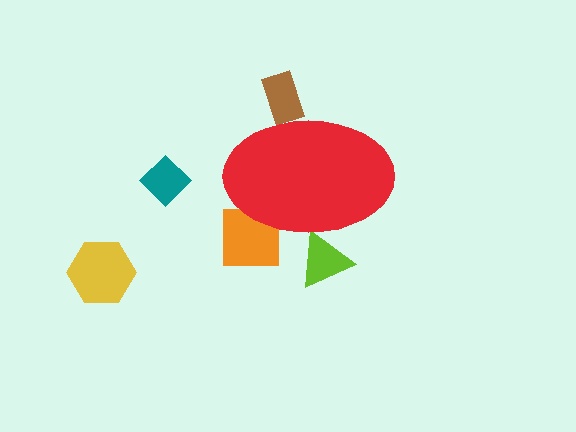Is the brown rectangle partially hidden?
Yes, the brown rectangle is partially hidden behind the red ellipse.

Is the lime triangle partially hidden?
Yes, the lime triangle is partially hidden behind the red ellipse.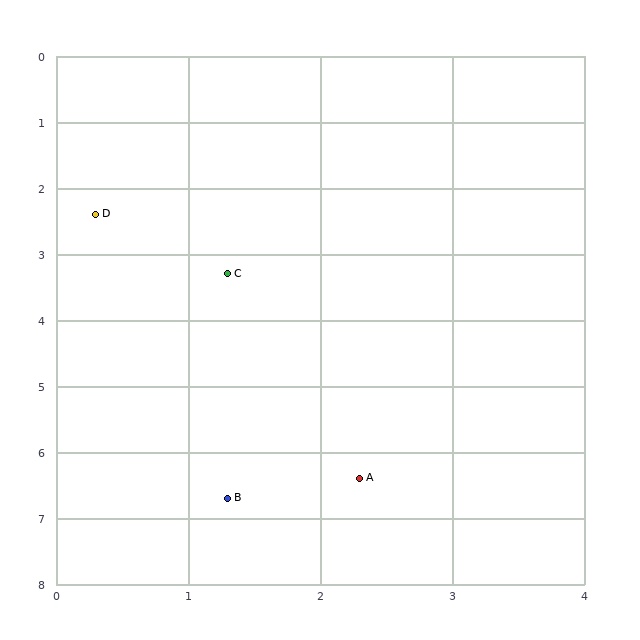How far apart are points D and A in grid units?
Points D and A are about 4.5 grid units apart.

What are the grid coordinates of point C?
Point C is at approximately (1.3, 3.3).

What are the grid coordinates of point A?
Point A is at approximately (2.3, 6.4).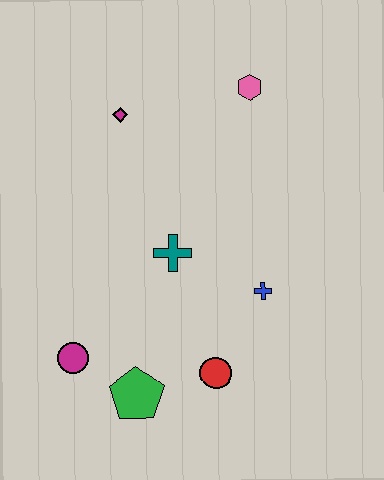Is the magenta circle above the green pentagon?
Yes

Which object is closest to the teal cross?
The blue cross is closest to the teal cross.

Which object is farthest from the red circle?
The pink hexagon is farthest from the red circle.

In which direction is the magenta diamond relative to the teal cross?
The magenta diamond is above the teal cross.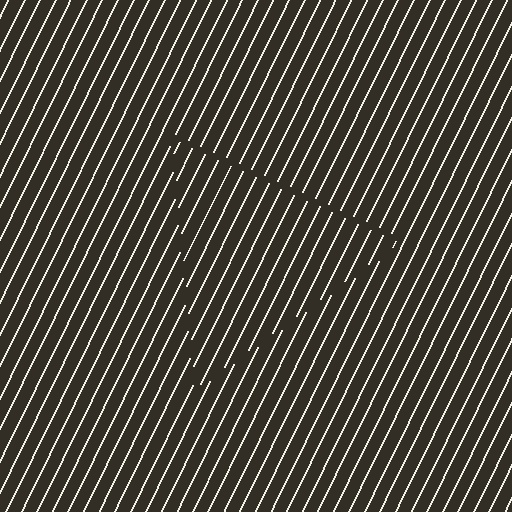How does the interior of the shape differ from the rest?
The interior of the shape contains the same grating, shifted by half a period — the contour is defined by the phase discontinuity where line-ends from the inner and outer gratings abut.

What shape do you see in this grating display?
An illusory triangle. The interior of the shape contains the same grating, shifted by half a period — the contour is defined by the phase discontinuity where line-ends from the inner and outer gratings abut.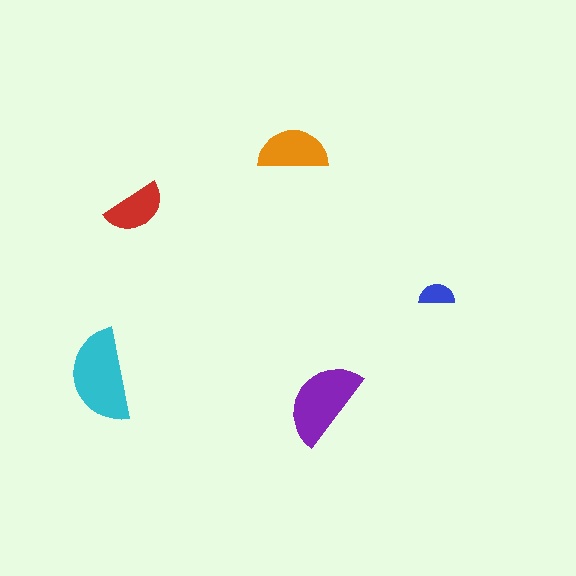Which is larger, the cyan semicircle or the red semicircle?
The cyan one.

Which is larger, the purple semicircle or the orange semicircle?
The purple one.